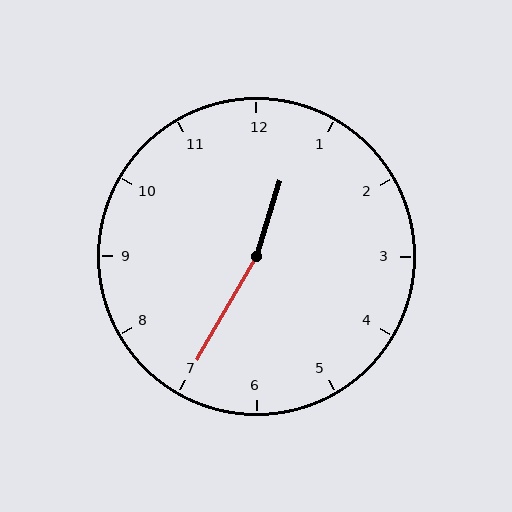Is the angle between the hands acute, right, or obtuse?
It is obtuse.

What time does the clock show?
12:35.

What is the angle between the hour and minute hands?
Approximately 168 degrees.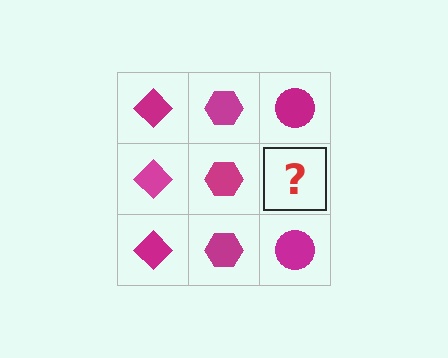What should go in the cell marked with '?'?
The missing cell should contain a magenta circle.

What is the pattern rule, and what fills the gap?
The rule is that each column has a consistent shape. The gap should be filled with a magenta circle.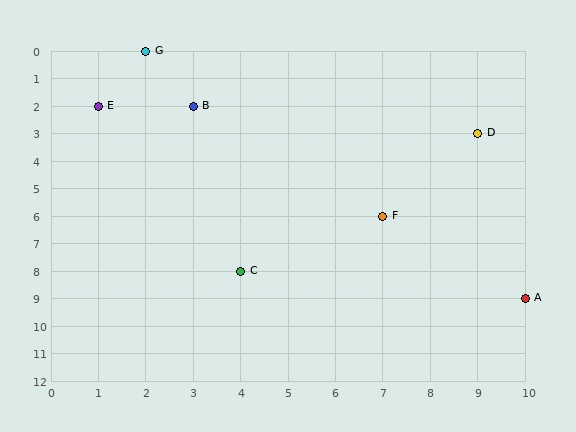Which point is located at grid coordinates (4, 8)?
Point C is at (4, 8).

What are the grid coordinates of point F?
Point F is at grid coordinates (7, 6).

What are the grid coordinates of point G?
Point G is at grid coordinates (2, 0).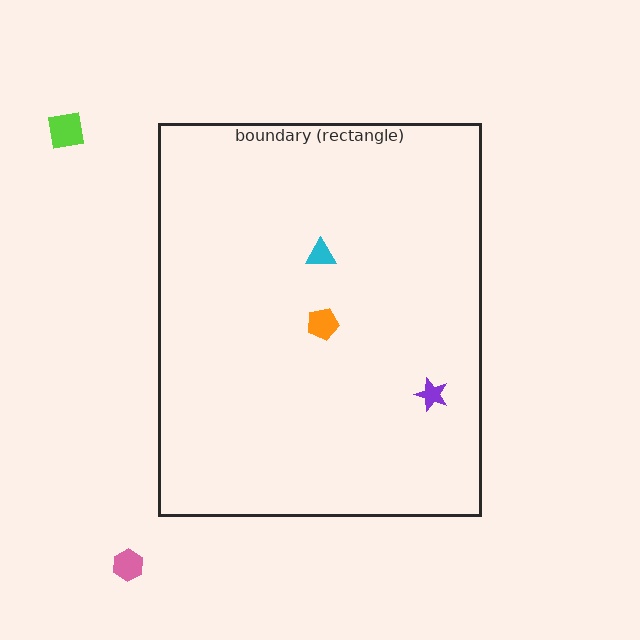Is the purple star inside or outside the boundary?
Inside.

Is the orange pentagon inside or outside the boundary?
Inside.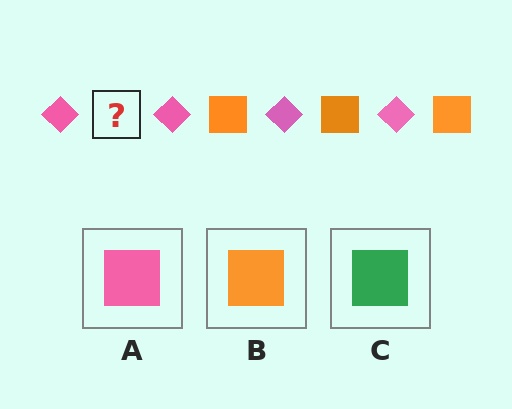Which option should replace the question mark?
Option B.